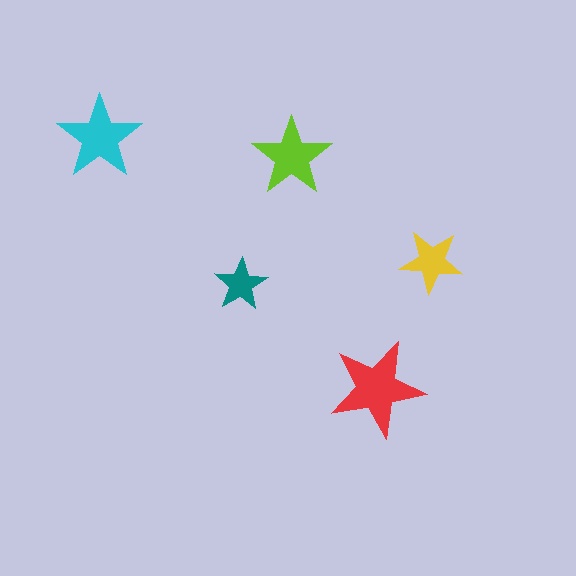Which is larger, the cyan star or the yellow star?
The cyan one.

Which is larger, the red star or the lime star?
The red one.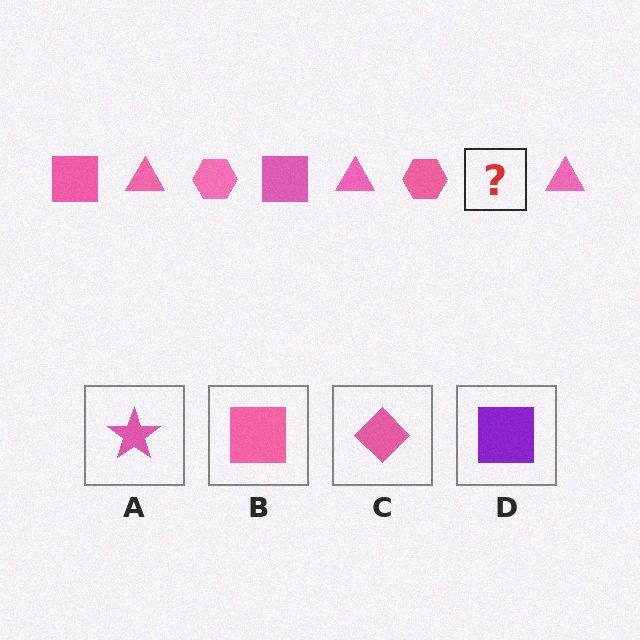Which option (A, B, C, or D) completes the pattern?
B.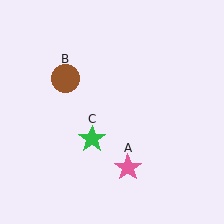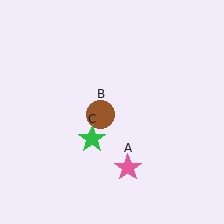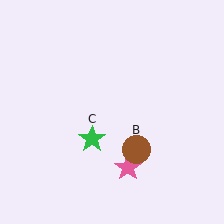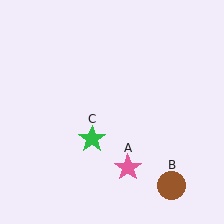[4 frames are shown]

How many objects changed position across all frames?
1 object changed position: brown circle (object B).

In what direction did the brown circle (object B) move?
The brown circle (object B) moved down and to the right.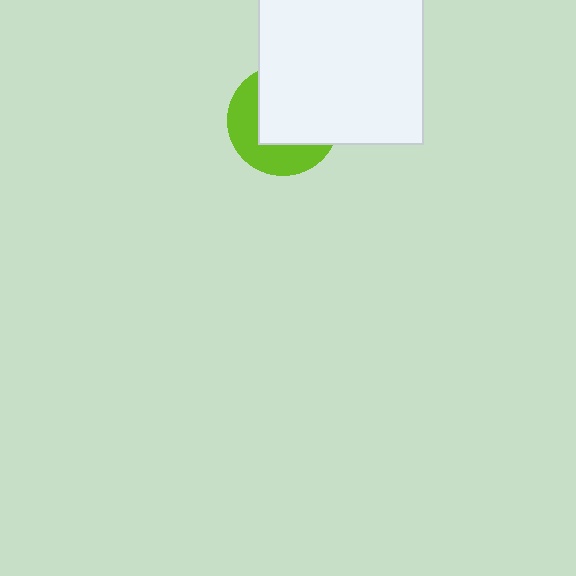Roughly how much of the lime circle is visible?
A small part of it is visible (roughly 41%).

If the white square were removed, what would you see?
You would see the complete lime circle.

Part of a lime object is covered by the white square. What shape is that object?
It is a circle.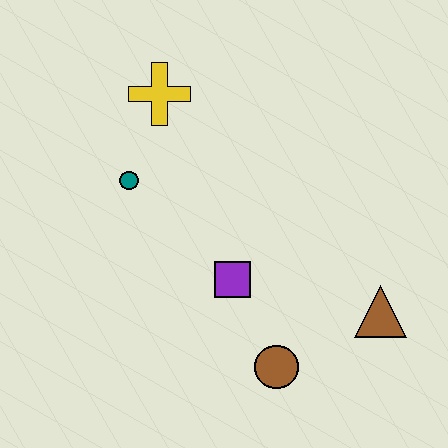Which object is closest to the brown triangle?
The brown circle is closest to the brown triangle.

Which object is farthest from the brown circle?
The yellow cross is farthest from the brown circle.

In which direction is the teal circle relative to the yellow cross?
The teal circle is below the yellow cross.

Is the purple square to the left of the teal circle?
No